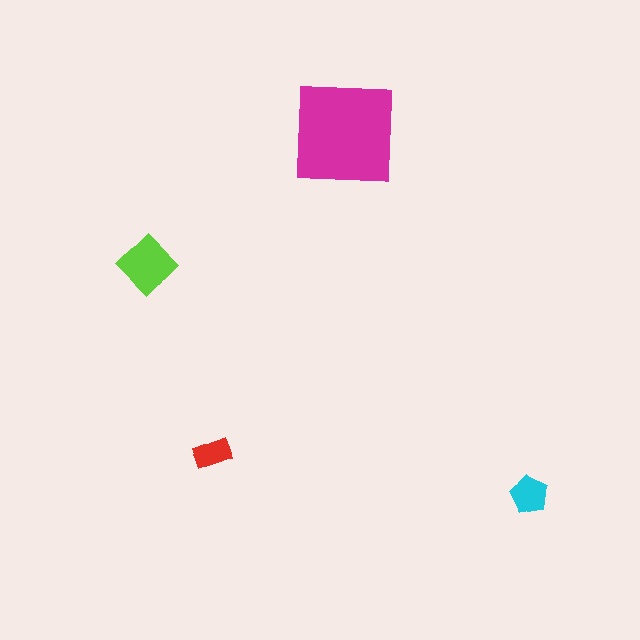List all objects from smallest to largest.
The red rectangle, the cyan pentagon, the lime diamond, the magenta square.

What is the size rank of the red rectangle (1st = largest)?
4th.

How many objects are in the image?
There are 4 objects in the image.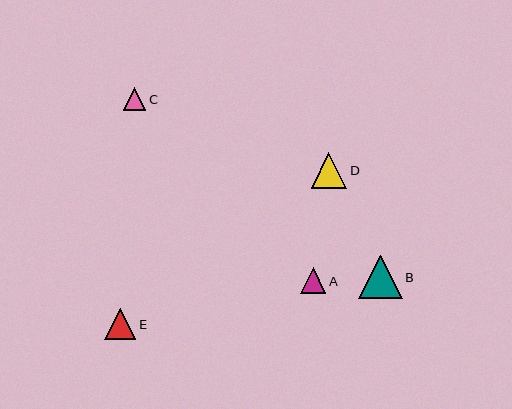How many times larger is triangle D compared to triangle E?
Triangle D is approximately 1.1 times the size of triangle E.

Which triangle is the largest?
Triangle B is the largest with a size of approximately 43 pixels.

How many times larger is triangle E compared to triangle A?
Triangle E is approximately 1.2 times the size of triangle A.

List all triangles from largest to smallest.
From largest to smallest: B, D, E, A, C.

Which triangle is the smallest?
Triangle C is the smallest with a size of approximately 22 pixels.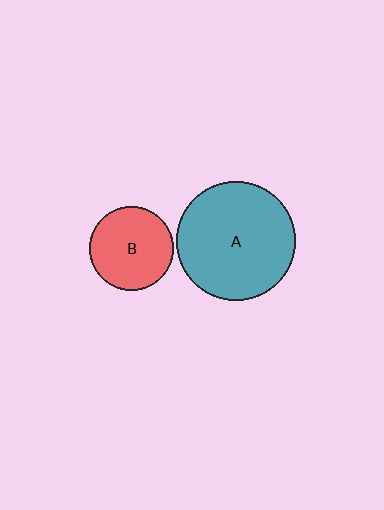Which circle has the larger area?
Circle A (teal).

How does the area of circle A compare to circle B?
Approximately 2.0 times.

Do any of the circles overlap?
No, none of the circles overlap.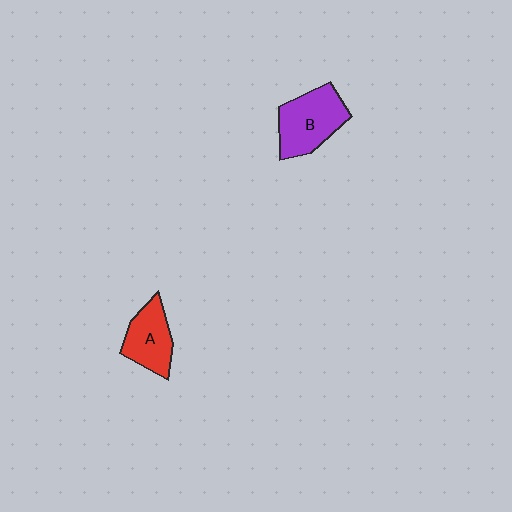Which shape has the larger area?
Shape B (purple).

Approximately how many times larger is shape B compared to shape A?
Approximately 1.3 times.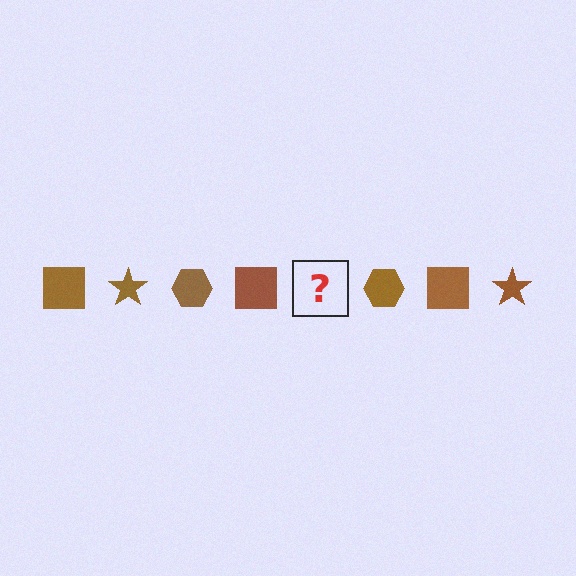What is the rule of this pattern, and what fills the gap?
The rule is that the pattern cycles through square, star, hexagon shapes in brown. The gap should be filled with a brown star.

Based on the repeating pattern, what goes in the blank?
The blank should be a brown star.